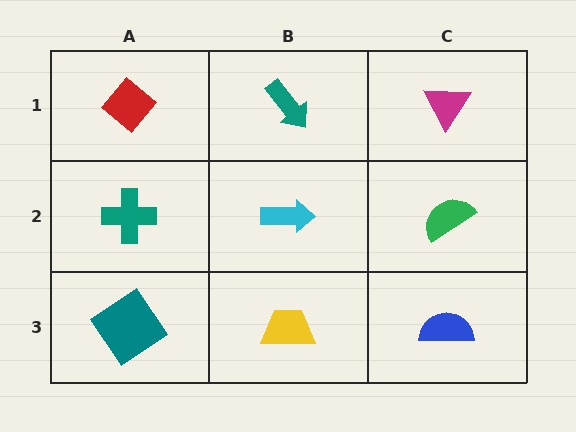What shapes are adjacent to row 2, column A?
A red diamond (row 1, column A), a teal diamond (row 3, column A), a cyan arrow (row 2, column B).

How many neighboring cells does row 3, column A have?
2.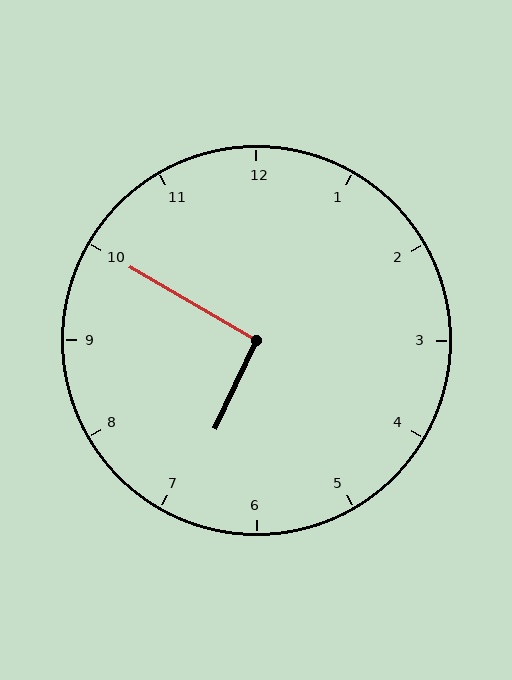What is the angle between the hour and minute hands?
Approximately 95 degrees.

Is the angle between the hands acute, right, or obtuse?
It is right.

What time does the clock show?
6:50.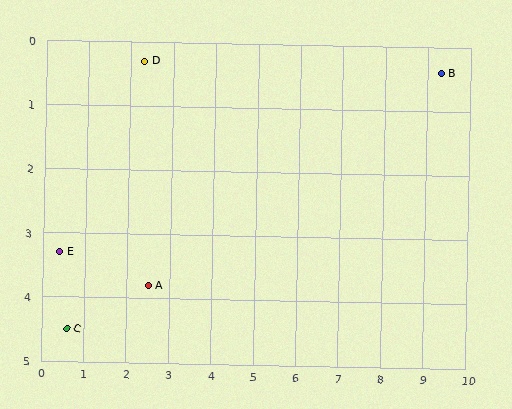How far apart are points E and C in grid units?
Points E and C are about 1.2 grid units apart.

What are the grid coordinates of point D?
Point D is at approximately (2.3, 0.3).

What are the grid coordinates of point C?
Point C is at approximately (0.6, 4.5).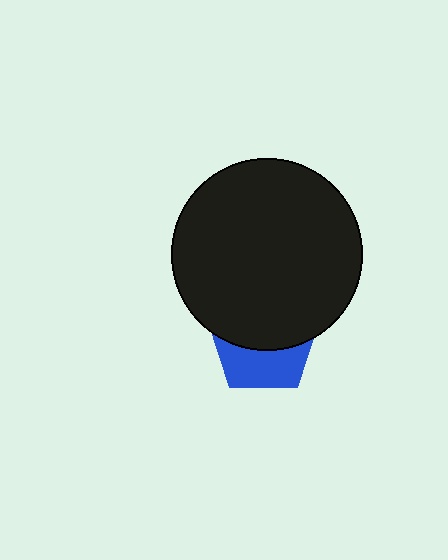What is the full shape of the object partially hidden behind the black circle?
The partially hidden object is a blue pentagon.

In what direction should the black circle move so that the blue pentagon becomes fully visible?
The black circle should move up. That is the shortest direction to clear the overlap and leave the blue pentagon fully visible.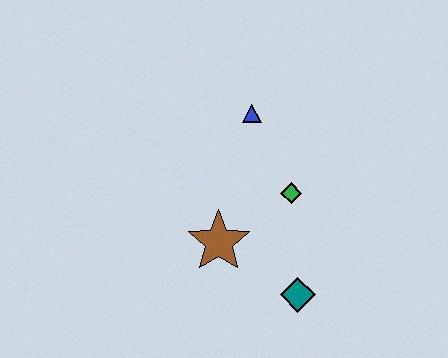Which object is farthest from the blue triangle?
The teal diamond is farthest from the blue triangle.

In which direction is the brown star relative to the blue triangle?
The brown star is below the blue triangle.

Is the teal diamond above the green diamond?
No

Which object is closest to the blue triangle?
The green diamond is closest to the blue triangle.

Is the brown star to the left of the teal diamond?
Yes